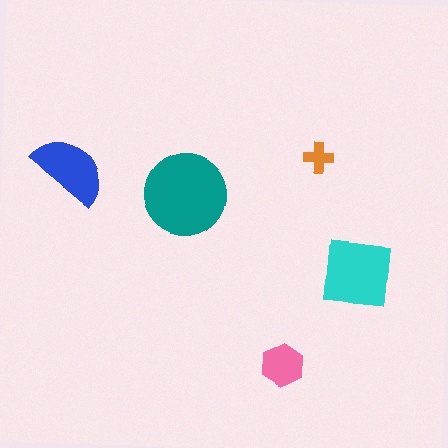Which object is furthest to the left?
The blue semicircle is leftmost.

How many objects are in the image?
There are 5 objects in the image.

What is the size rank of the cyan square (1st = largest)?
2nd.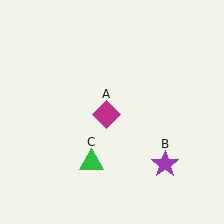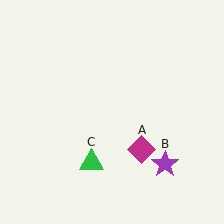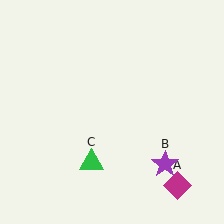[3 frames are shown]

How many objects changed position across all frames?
1 object changed position: magenta diamond (object A).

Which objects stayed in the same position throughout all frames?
Purple star (object B) and green triangle (object C) remained stationary.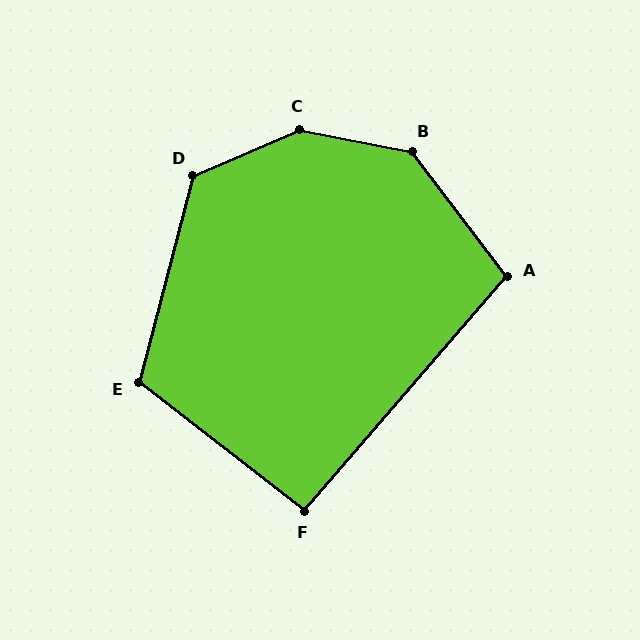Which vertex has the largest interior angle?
C, at approximately 145 degrees.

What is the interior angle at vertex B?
Approximately 138 degrees (obtuse).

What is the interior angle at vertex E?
Approximately 113 degrees (obtuse).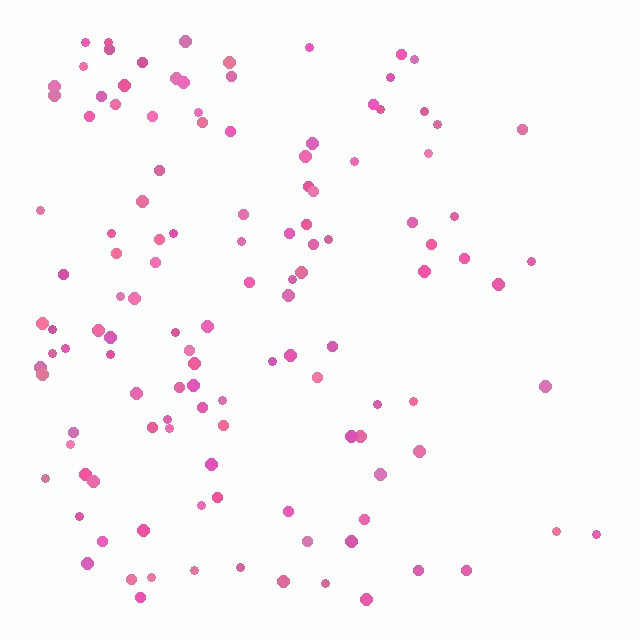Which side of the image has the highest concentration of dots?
The left.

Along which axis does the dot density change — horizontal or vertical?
Horizontal.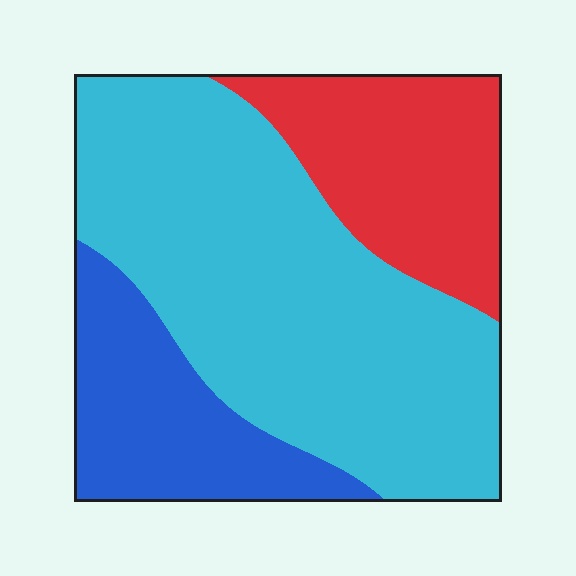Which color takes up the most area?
Cyan, at roughly 55%.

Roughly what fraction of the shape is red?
Red takes up about one quarter (1/4) of the shape.